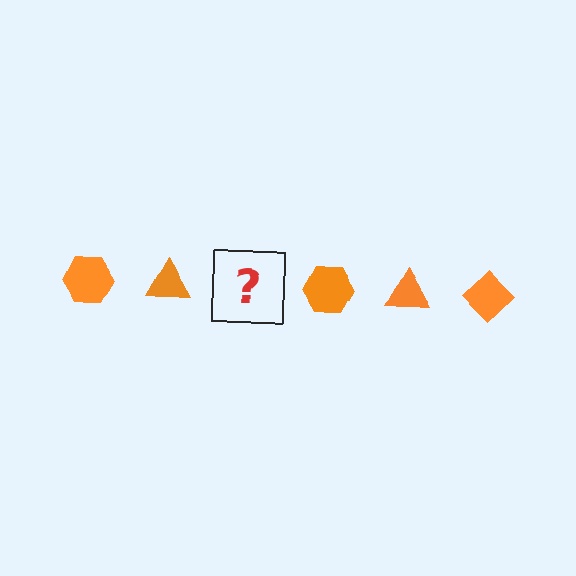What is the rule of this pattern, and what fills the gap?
The rule is that the pattern cycles through hexagon, triangle, diamond shapes in orange. The gap should be filled with an orange diamond.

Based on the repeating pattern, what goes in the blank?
The blank should be an orange diamond.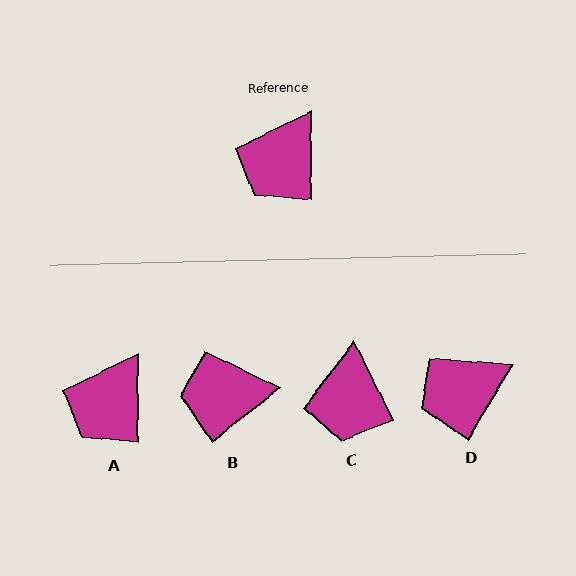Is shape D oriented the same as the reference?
No, it is off by about 31 degrees.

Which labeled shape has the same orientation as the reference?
A.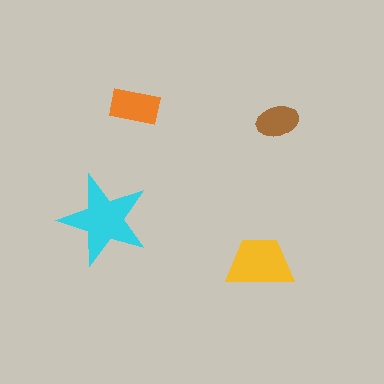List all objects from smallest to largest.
The brown ellipse, the orange rectangle, the yellow trapezoid, the cyan star.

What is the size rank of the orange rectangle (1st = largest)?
3rd.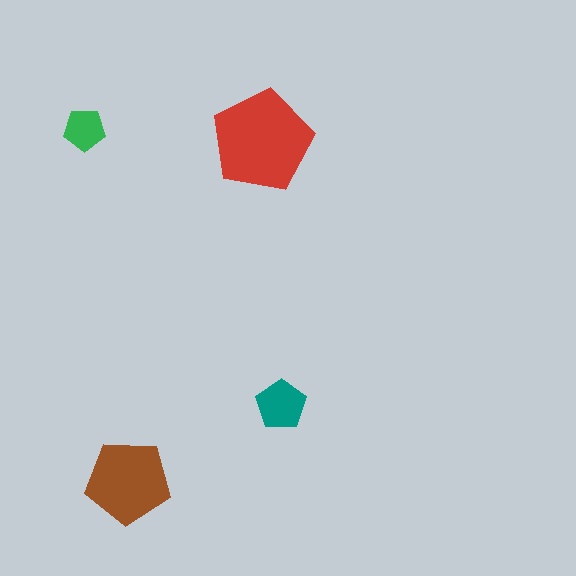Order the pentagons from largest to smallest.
the red one, the brown one, the teal one, the green one.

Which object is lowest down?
The brown pentagon is bottommost.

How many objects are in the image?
There are 4 objects in the image.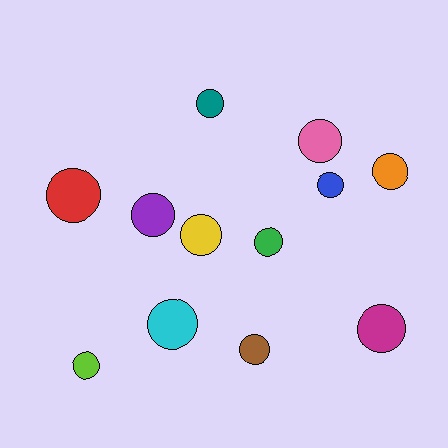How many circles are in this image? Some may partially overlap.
There are 12 circles.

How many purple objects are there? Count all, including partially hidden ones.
There is 1 purple object.